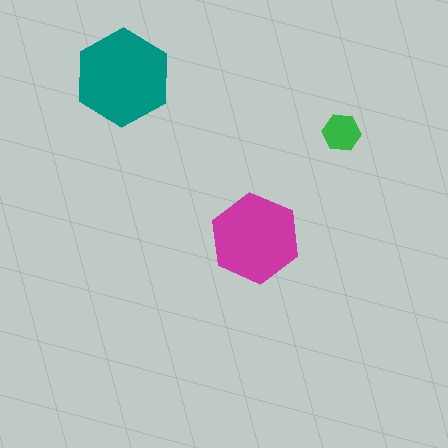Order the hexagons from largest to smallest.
the teal one, the magenta one, the green one.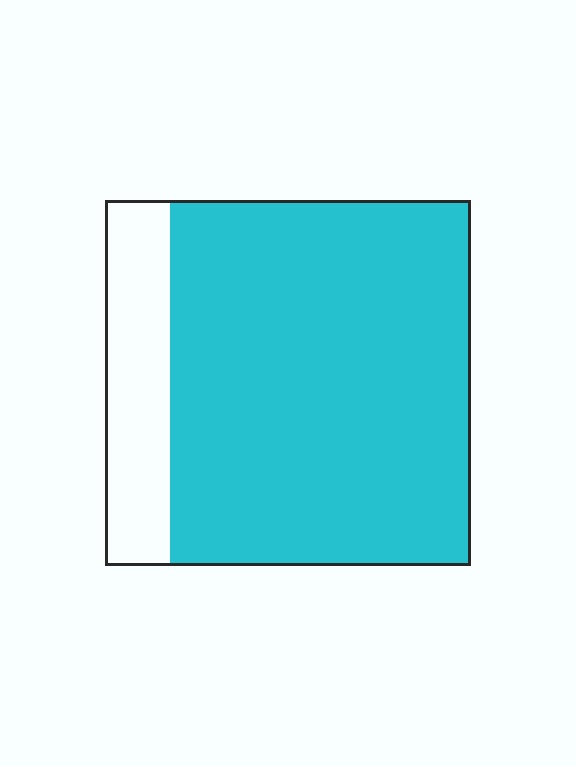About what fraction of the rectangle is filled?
About five sixths (5/6).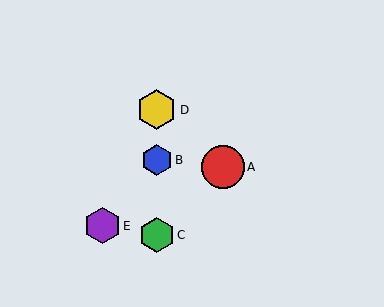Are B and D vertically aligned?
Yes, both are at x≈157.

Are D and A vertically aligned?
No, D is at x≈157 and A is at x≈223.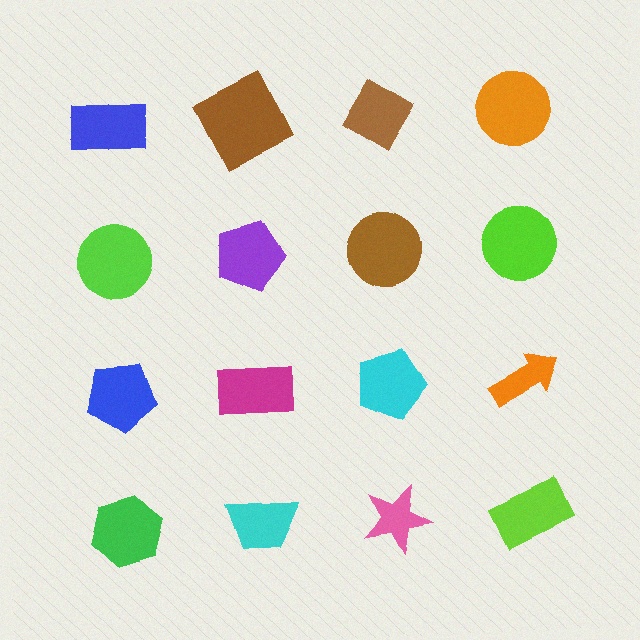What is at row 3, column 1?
A blue pentagon.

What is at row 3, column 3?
A cyan pentagon.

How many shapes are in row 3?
4 shapes.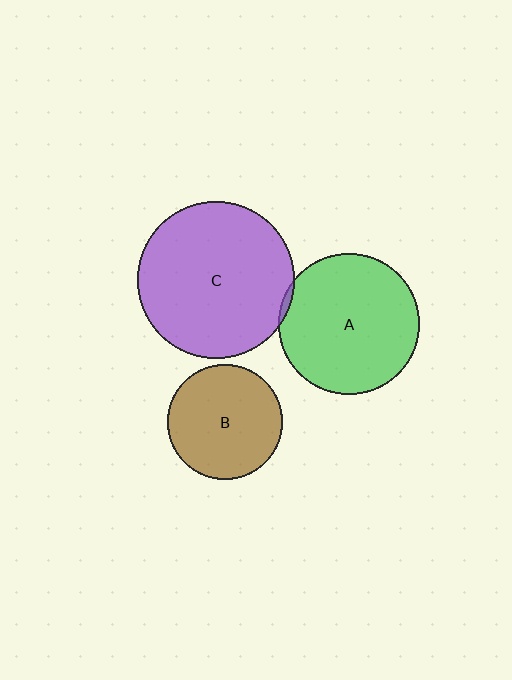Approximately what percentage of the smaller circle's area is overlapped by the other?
Approximately 5%.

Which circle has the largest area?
Circle C (purple).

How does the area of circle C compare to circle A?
Approximately 1.2 times.